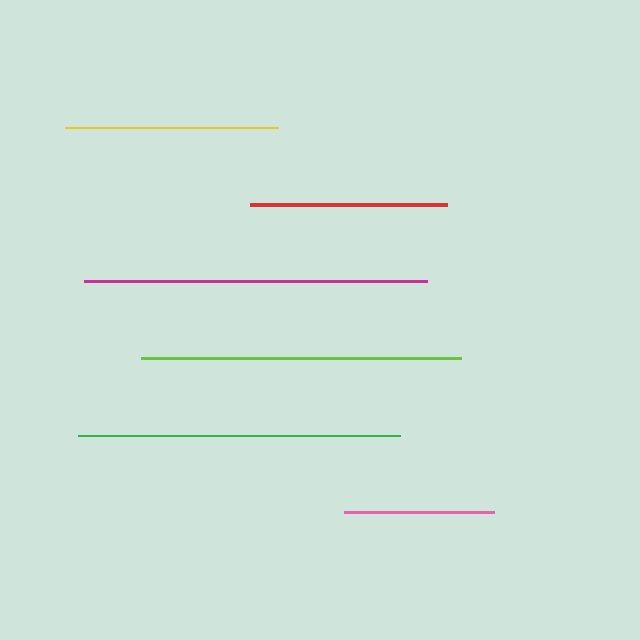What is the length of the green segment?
The green segment is approximately 322 pixels long.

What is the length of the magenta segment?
The magenta segment is approximately 343 pixels long.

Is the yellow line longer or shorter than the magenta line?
The magenta line is longer than the yellow line.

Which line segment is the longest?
The magenta line is the longest at approximately 343 pixels.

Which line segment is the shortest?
The pink line is the shortest at approximately 149 pixels.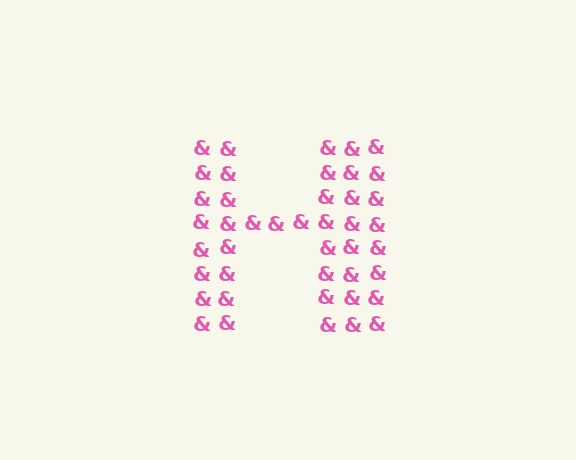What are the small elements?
The small elements are ampersands.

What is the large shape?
The large shape is the letter H.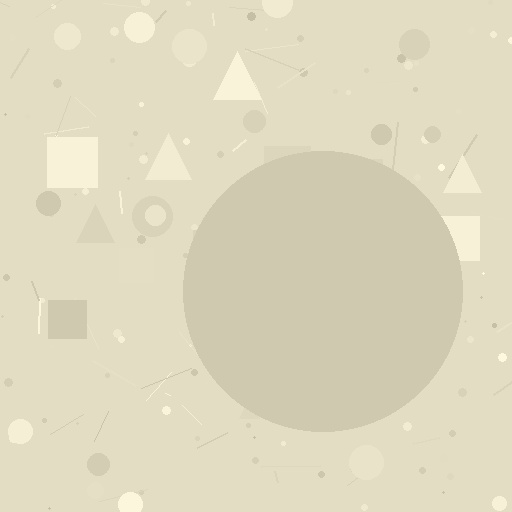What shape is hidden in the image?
A circle is hidden in the image.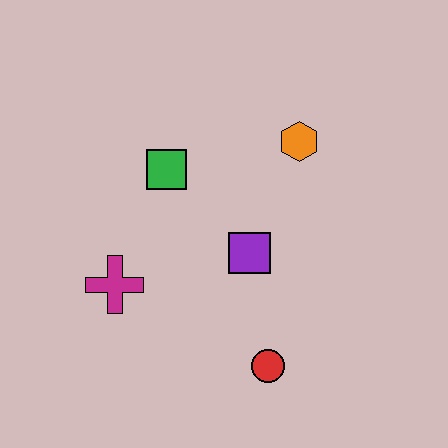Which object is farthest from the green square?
The red circle is farthest from the green square.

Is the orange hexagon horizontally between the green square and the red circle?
No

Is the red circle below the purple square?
Yes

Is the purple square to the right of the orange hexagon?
No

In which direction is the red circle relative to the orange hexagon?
The red circle is below the orange hexagon.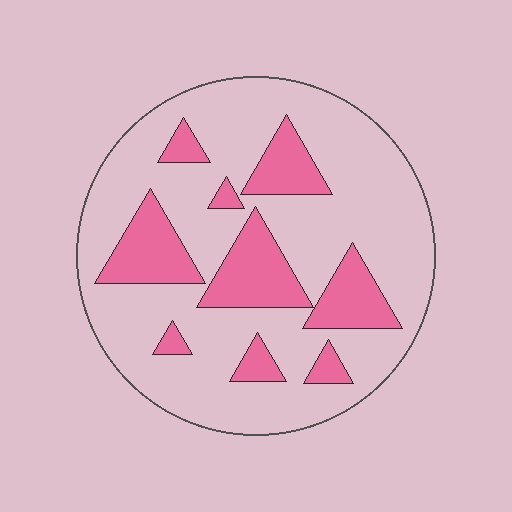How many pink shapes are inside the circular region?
9.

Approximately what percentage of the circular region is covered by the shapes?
Approximately 25%.